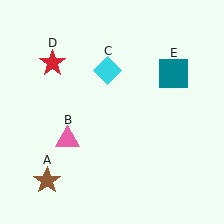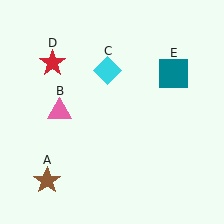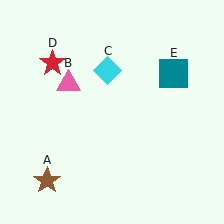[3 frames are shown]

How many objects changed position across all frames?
1 object changed position: pink triangle (object B).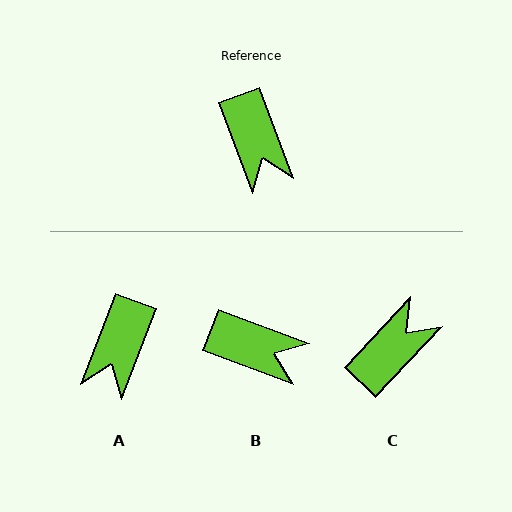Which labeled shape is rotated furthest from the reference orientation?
C, about 116 degrees away.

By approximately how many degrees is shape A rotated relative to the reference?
Approximately 41 degrees clockwise.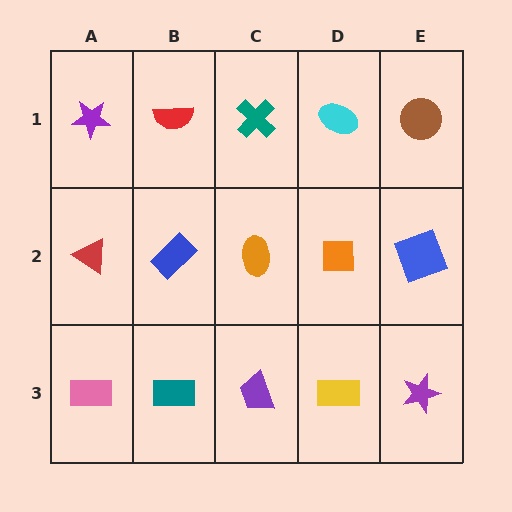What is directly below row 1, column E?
A blue square.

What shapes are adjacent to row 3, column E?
A blue square (row 2, column E), a yellow rectangle (row 3, column D).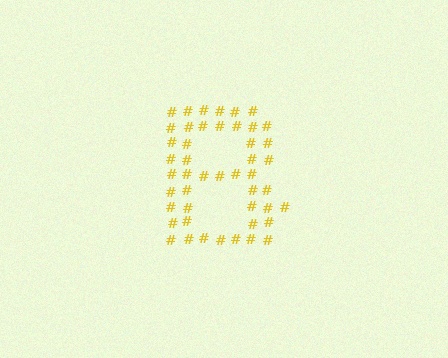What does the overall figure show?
The overall figure shows the letter B.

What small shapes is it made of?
It is made of small hash symbols.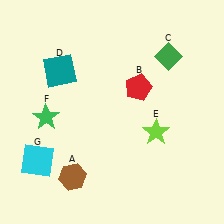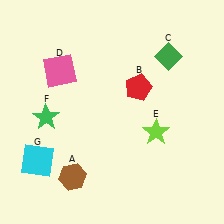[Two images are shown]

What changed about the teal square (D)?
In Image 1, D is teal. In Image 2, it changed to pink.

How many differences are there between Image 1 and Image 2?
There is 1 difference between the two images.